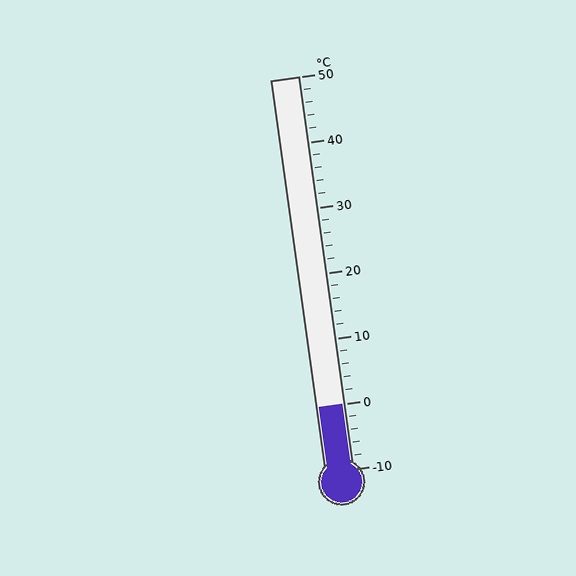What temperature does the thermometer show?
The thermometer shows approximately 0°C.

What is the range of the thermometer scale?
The thermometer scale ranges from -10°C to 50°C.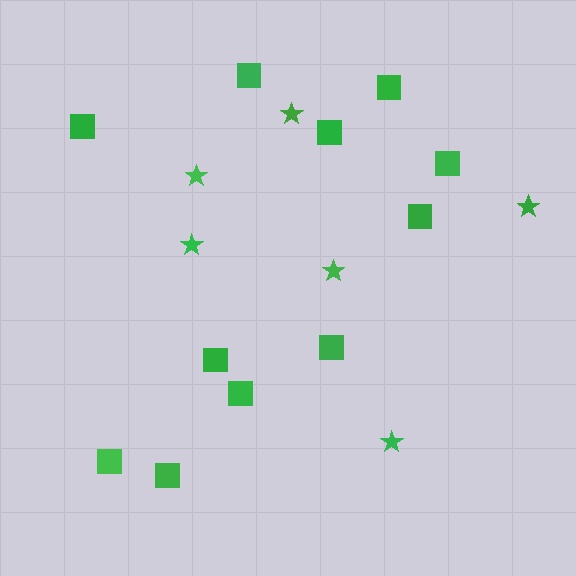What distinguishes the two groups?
There are 2 groups: one group of stars (6) and one group of squares (11).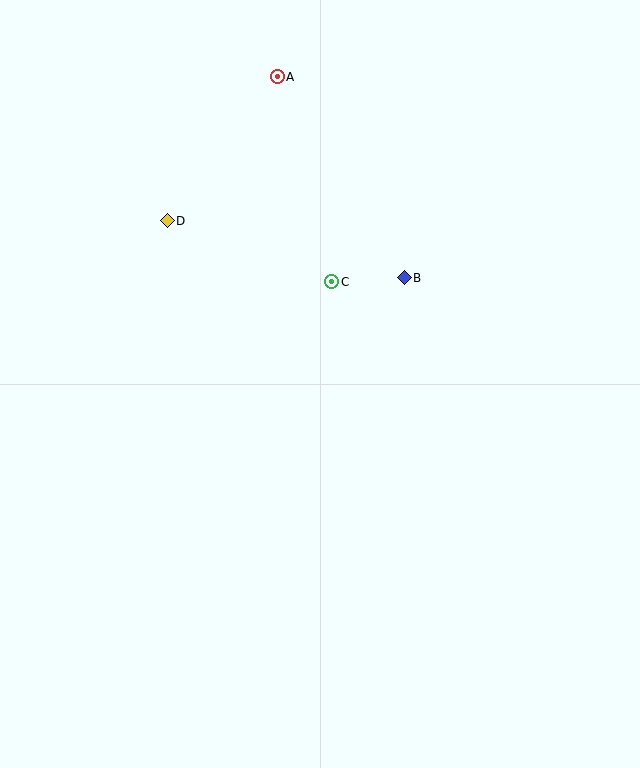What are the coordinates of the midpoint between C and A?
The midpoint between C and A is at (304, 179).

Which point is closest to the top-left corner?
Point D is closest to the top-left corner.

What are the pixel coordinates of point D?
Point D is at (167, 221).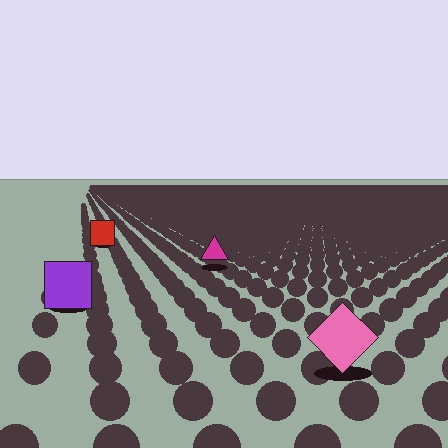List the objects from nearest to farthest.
From nearest to farthest: the pink diamond, the purple square, the magenta triangle, the red square.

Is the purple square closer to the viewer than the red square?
Yes. The purple square is closer — you can tell from the texture gradient: the ground texture is coarser near it.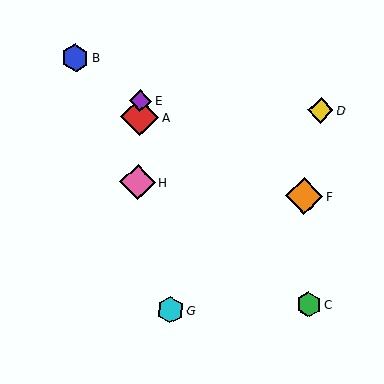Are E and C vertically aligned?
No, E is at x≈140 and C is at x≈309.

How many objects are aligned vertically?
3 objects (A, E, H) are aligned vertically.